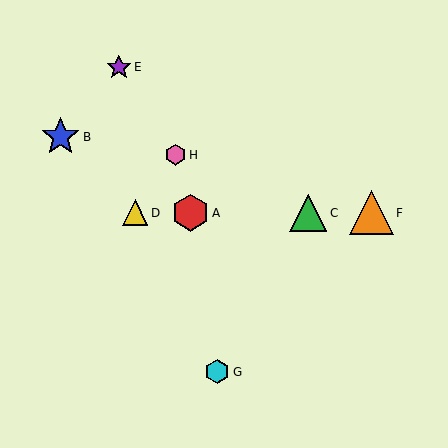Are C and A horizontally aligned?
Yes, both are at y≈213.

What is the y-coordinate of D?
Object D is at y≈213.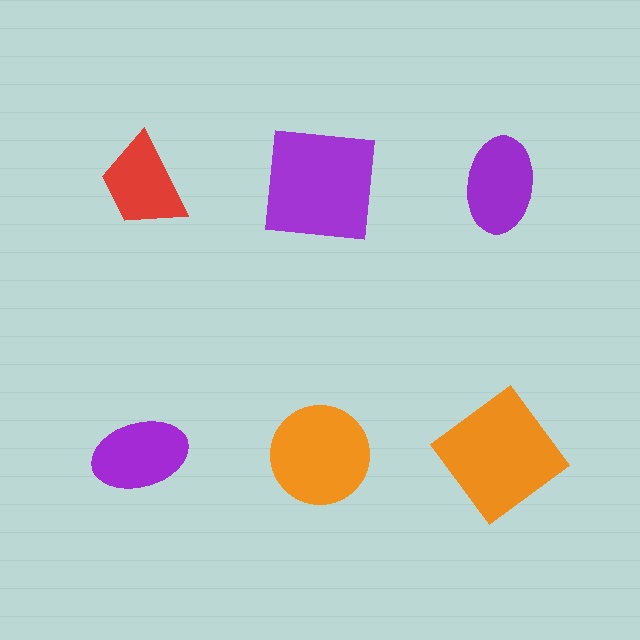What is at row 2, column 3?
An orange diamond.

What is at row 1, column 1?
A red trapezoid.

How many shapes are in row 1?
3 shapes.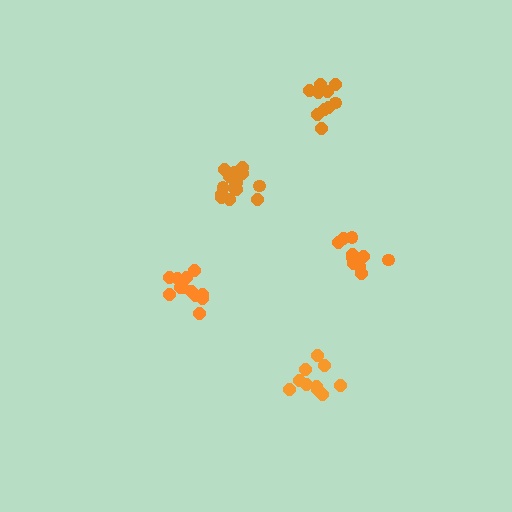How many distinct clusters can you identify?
There are 5 distinct clusters.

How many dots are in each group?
Group 1: 16 dots, Group 2: 10 dots, Group 3: 14 dots, Group 4: 10 dots, Group 5: 10 dots (60 total).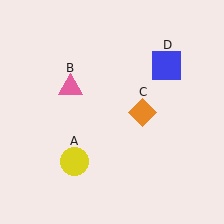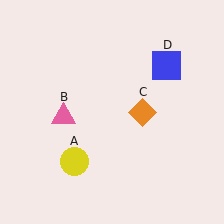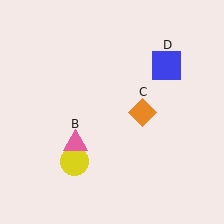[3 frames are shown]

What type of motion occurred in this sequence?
The pink triangle (object B) rotated counterclockwise around the center of the scene.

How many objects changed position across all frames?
1 object changed position: pink triangle (object B).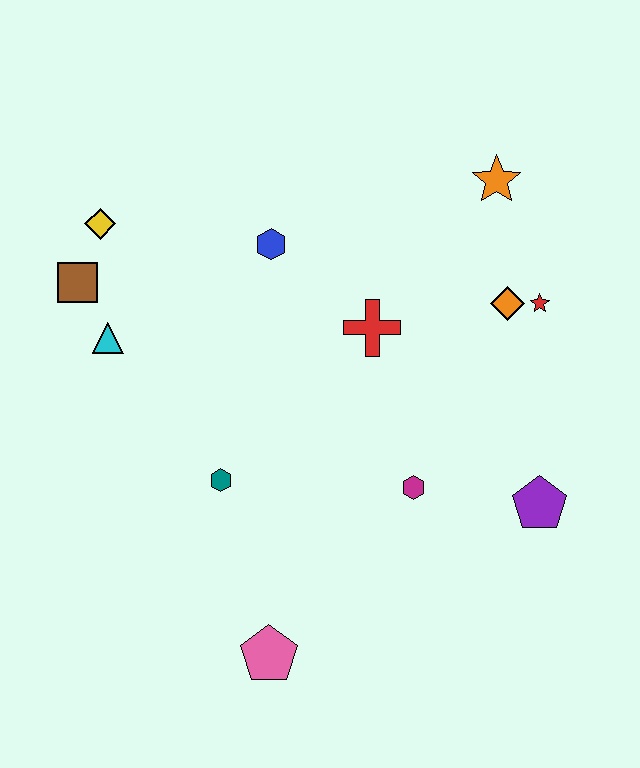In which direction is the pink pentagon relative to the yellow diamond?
The pink pentagon is below the yellow diamond.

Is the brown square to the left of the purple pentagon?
Yes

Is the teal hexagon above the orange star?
No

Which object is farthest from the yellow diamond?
The purple pentagon is farthest from the yellow diamond.